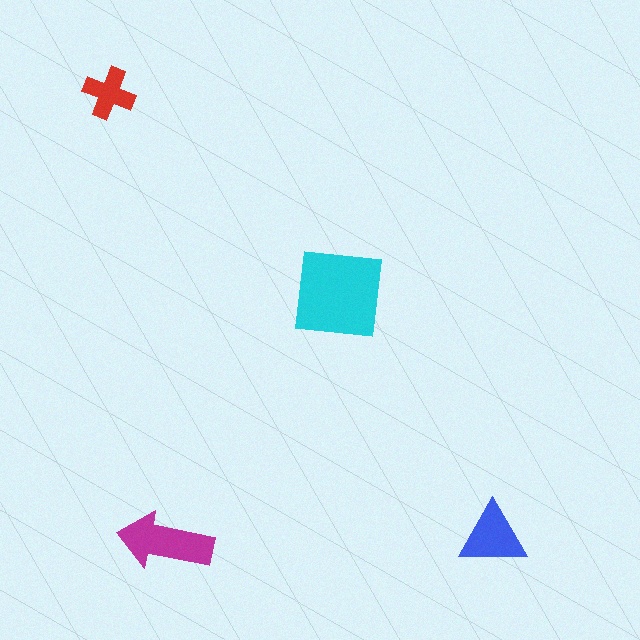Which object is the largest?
The cyan square.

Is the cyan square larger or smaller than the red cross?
Larger.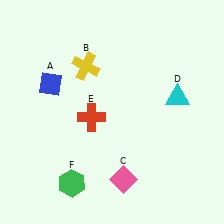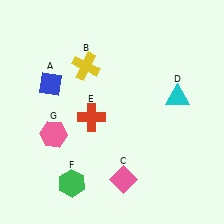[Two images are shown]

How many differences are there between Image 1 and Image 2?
There is 1 difference between the two images.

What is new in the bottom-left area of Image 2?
A pink hexagon (G) was added in the bottom-left area of Image 2.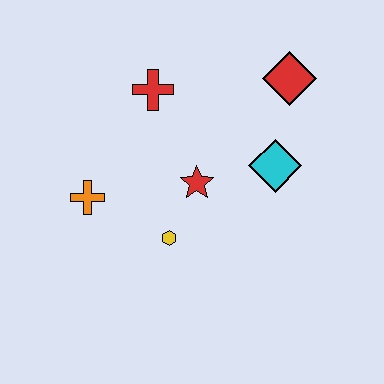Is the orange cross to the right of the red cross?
No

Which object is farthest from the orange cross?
The red diamond is farthest from the orange cross.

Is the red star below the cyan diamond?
Yes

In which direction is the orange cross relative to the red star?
The orange cross is to the left of the red star.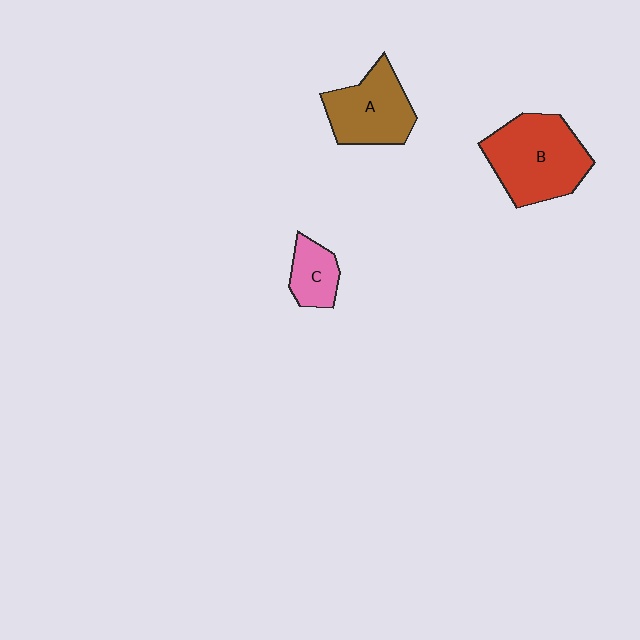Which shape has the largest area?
Shape B (red).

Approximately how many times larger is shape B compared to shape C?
Approximately 2.5 times.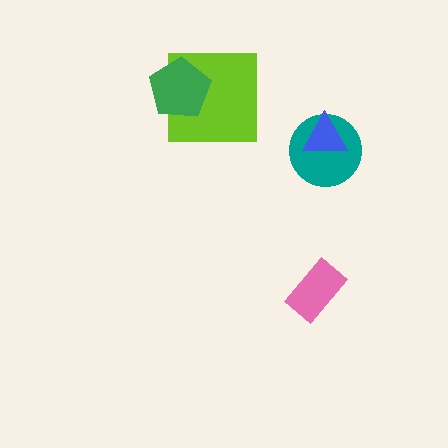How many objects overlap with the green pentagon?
1 object overlaps with the green pentagon.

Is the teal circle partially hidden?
Yes, it is partially covered by another shape.